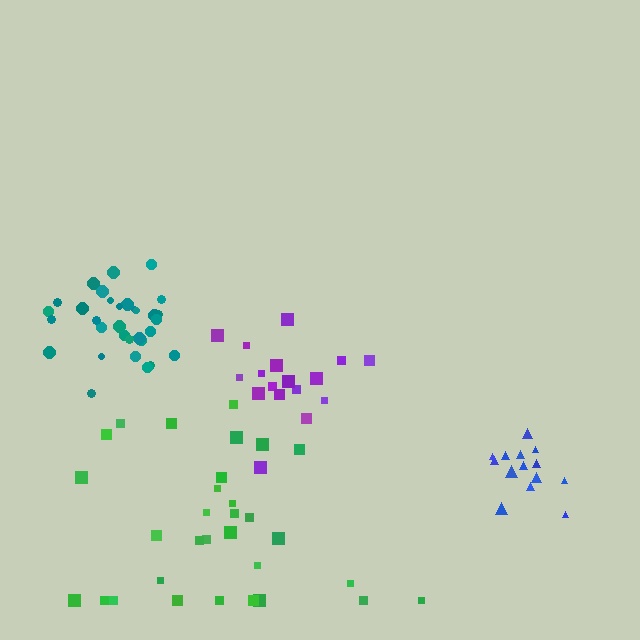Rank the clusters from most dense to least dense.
teal, blue, purple, green.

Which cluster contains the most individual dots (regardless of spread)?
Teal (33).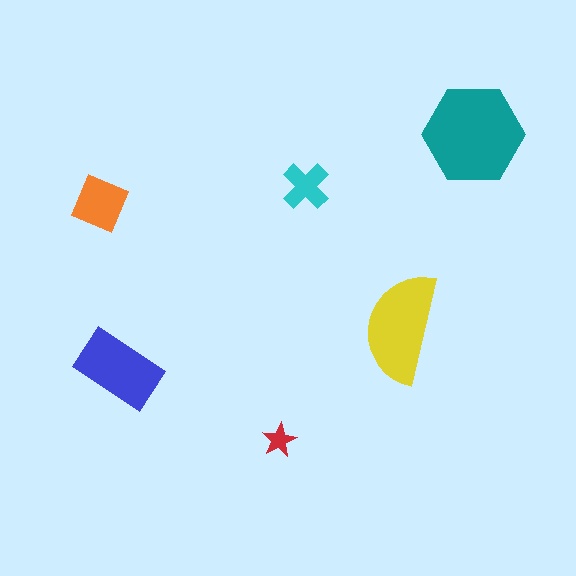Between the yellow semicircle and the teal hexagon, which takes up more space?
The teal hexagon.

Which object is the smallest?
The red star.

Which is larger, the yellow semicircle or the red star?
The yellow semicircle.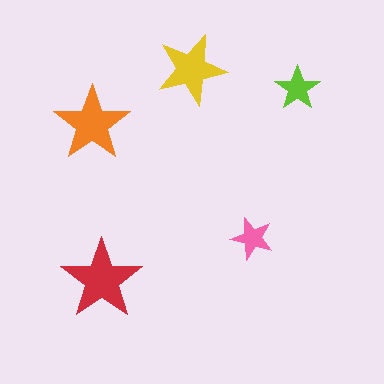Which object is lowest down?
The red star is bottommost.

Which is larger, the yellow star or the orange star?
The orange one.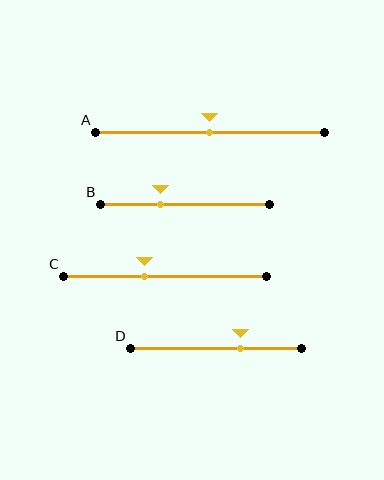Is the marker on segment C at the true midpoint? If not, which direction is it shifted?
No, the marker on segment C is shifted to the left by about 10% of the segment length.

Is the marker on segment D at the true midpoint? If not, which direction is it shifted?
No, the marker on segment D is shifted to the right by about 14% of the segment length.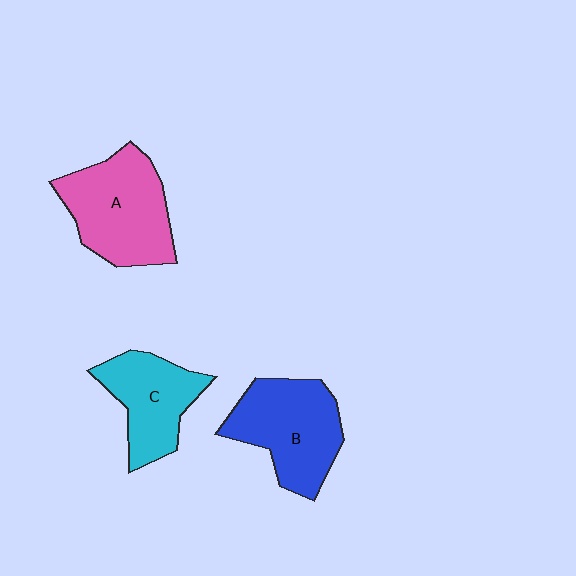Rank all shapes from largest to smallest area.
From largest to smallest: A (pink), B (blue), C (cyan).